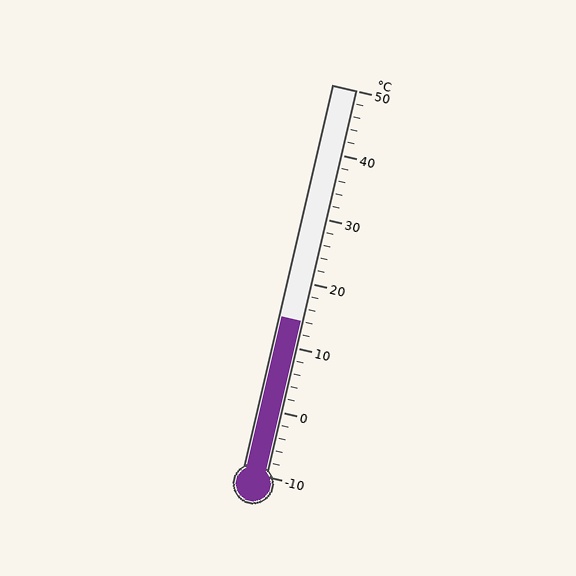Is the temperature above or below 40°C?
The temperature is below 40°C.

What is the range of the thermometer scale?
The thermometer scale ranges from -10°C to 50°C.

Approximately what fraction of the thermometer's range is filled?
The thermometer is filled to approximately 40% of its range.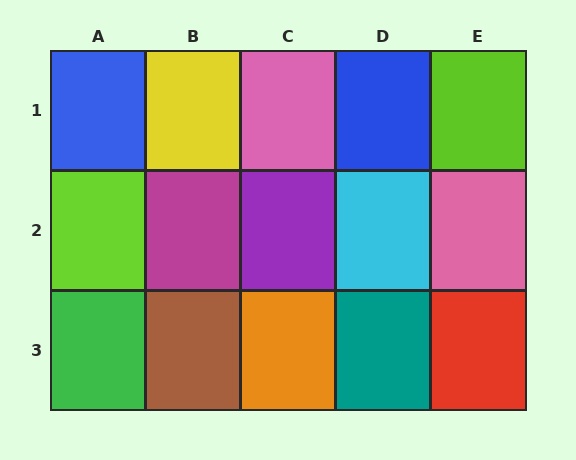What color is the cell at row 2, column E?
Pink.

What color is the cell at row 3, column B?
Brown.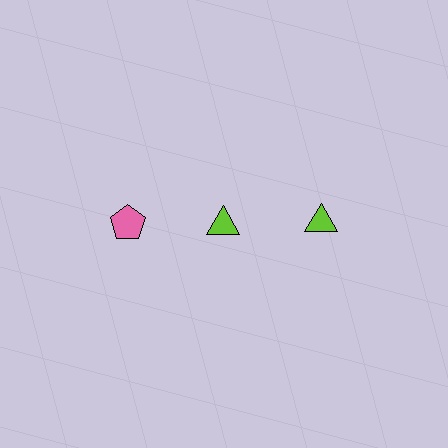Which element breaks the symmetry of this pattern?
The pink pentagon in the top row, leftmost column breaks the symmetry. All other shapes are lime triangles.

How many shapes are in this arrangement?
There are 3 shapes arranged in a grid pattern.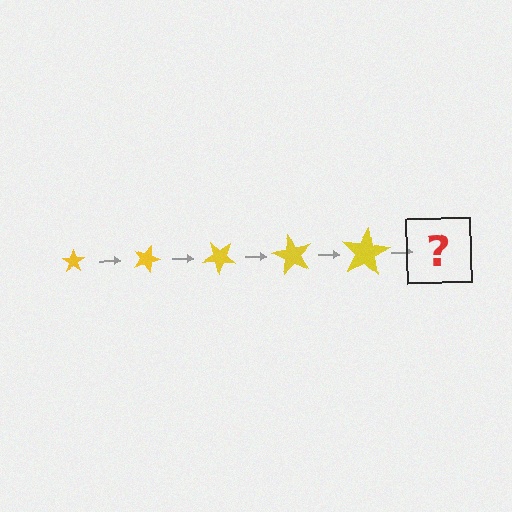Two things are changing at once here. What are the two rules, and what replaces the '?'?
The two rules are that the star grows larger each step and it rotates 20 degrees each step. The '?' should be a star, larger than the previous one and rotated 100 degrees from the start.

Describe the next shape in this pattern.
It should be a star, larger than the previous one and rotated 100 degrees from the start.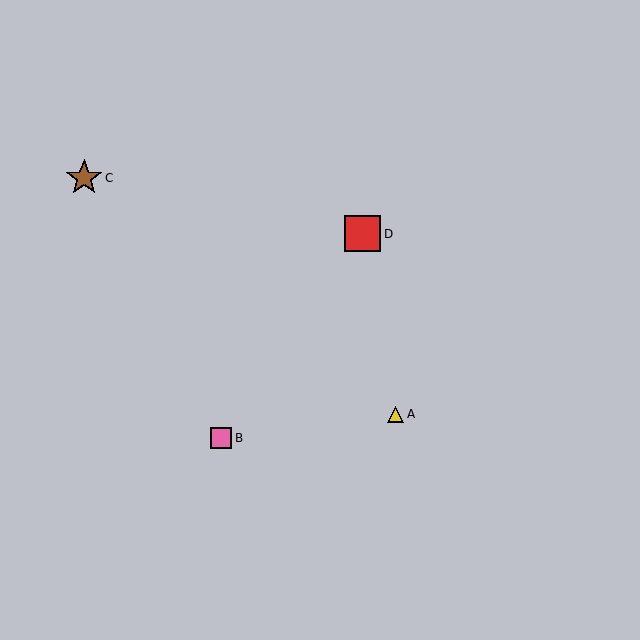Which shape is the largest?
The brown star (labeled C) is the largest.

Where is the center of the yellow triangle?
The center of the yellow triangle is at (396, 414).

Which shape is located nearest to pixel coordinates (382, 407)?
The yellow triangle (labeled A) at (396, 414) is nearest to that location.